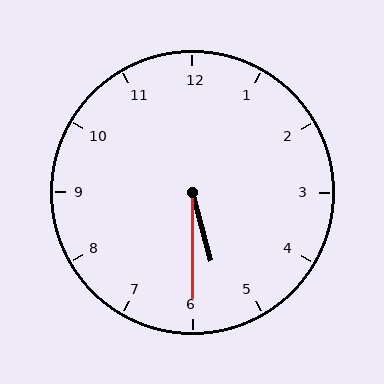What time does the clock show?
5:30.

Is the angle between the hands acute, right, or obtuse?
It is acute.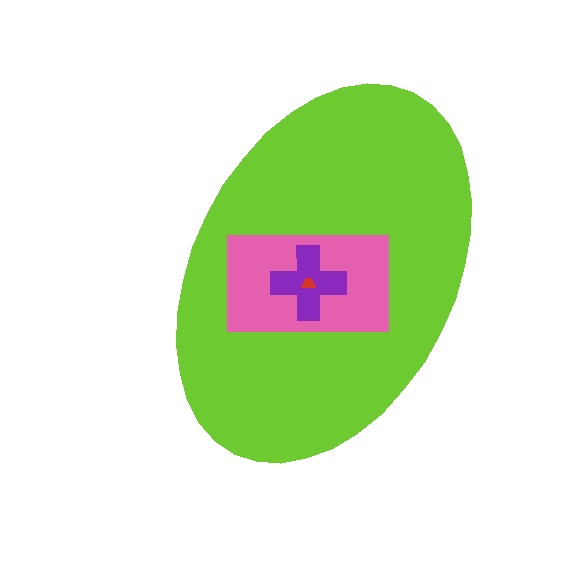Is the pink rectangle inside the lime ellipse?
Yes.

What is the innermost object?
The red trapezoid.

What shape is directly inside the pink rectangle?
The purple cross.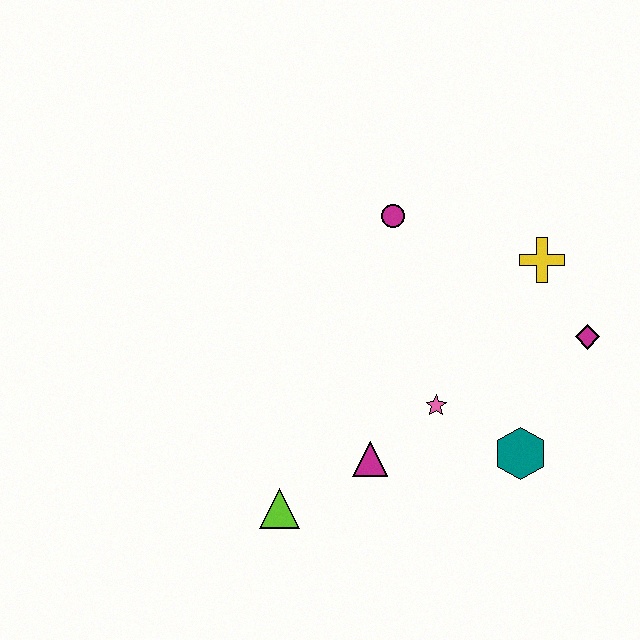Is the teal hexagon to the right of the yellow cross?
No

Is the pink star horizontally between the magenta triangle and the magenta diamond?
Yes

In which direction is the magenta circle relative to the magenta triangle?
The magenta circle is above the magenta triangle.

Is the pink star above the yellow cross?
No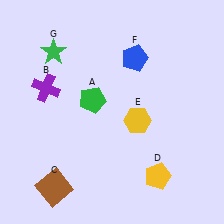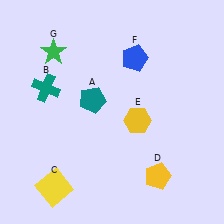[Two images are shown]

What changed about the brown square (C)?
In Image 1, C is brown. In Image 2, it changed to yellow.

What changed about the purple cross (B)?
In Image 1, B is purple. In Image 2, it changed to teal.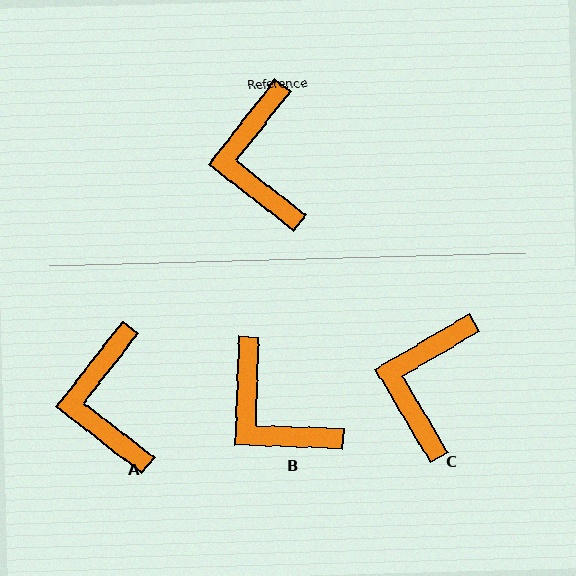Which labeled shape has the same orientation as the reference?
A.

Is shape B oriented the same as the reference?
No, it is off by about 36 degrees.